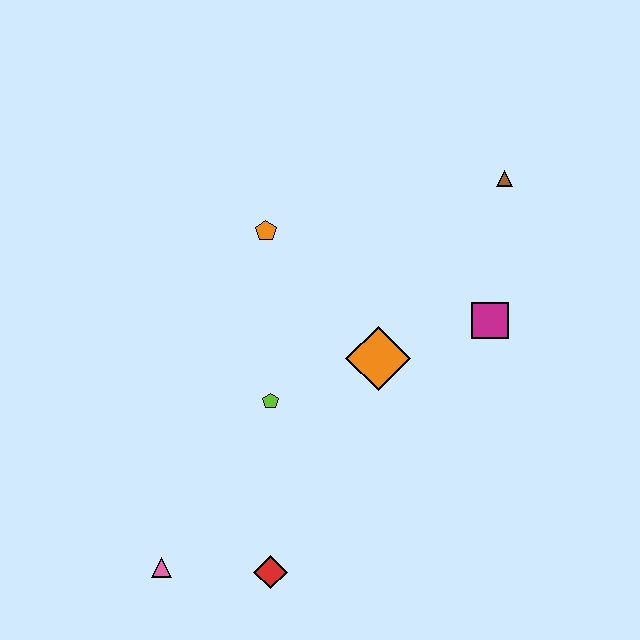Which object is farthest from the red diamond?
The brown triangle is farthest from the red diamond.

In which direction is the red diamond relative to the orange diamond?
The red diamond is below the orange diamond.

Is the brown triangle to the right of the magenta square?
Yes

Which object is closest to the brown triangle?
The magenta square is closest to the brown triangle.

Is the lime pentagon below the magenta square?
Yes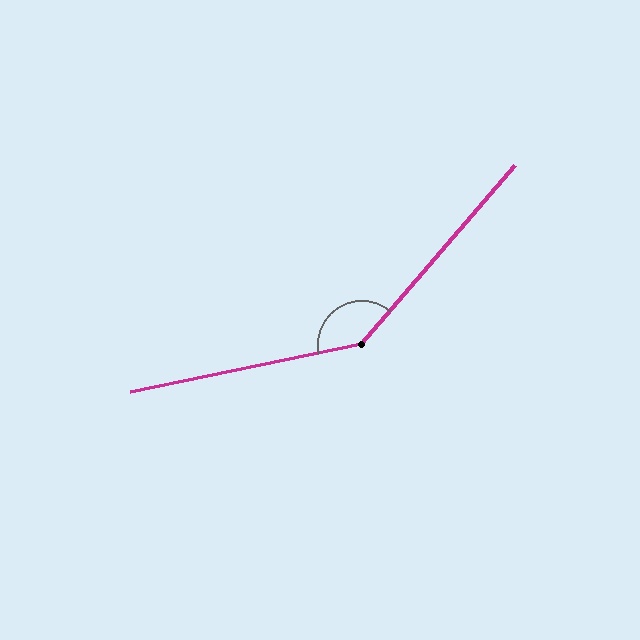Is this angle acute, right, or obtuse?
It is obtuse.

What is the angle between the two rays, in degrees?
Approximately 142 degrees.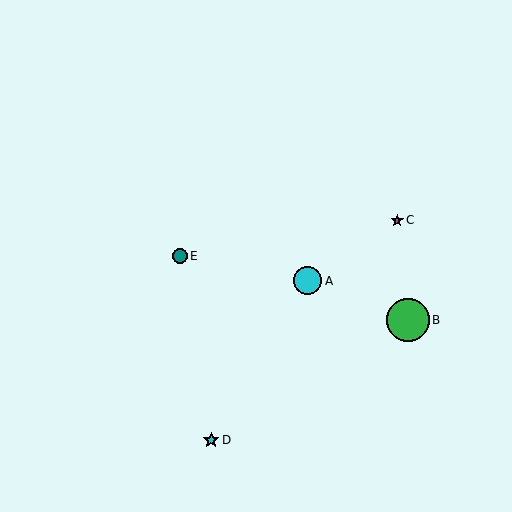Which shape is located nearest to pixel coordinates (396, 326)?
The green circle (labeled B) at (408, 320) is nearest to that location.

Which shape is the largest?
The green circle (labeled B) is the largest.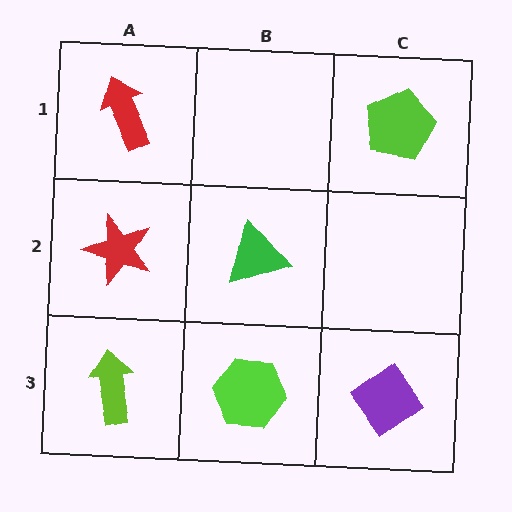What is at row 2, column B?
A green triangle.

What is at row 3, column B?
A lime hexagon.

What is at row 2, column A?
A red star.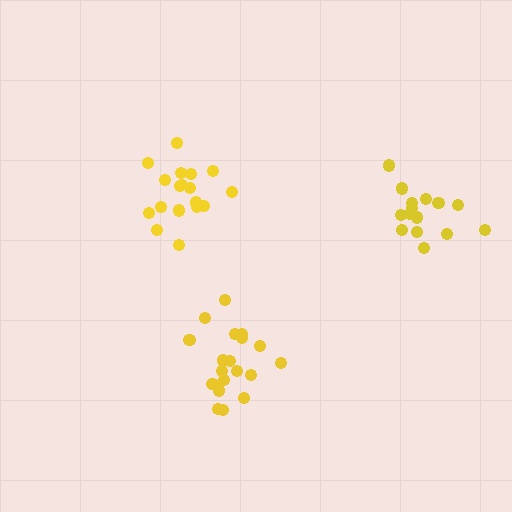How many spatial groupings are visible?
There are 3 spatial groupings.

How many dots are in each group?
Group 1: 18 dots, Group 2: 19 dots, Group 3: 15 dots (52 total).